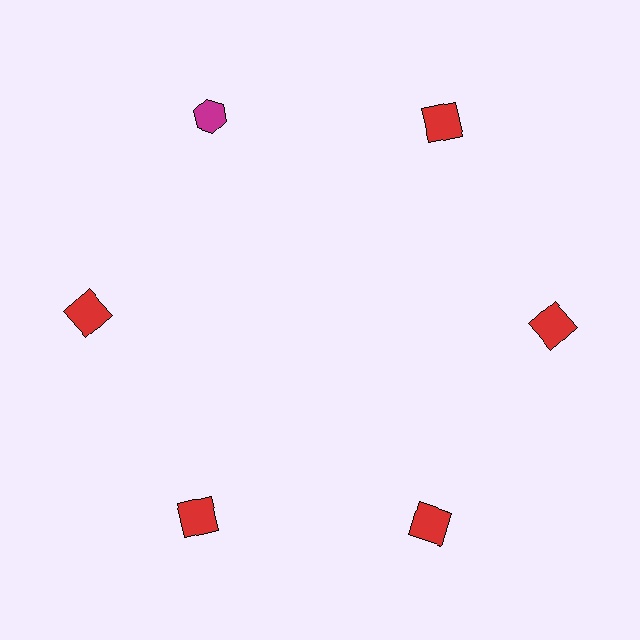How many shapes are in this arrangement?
There are 6 shapes arranged in a ring pattern.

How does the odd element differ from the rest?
It differs in both color (magenta instead of red) and shape (hexagon instead of square).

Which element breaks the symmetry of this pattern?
The magenta hexagon at roughly the 11 o'clock position breaks the symmetry. All other shapes are red squares.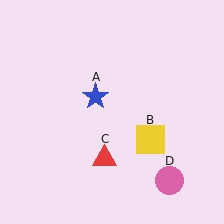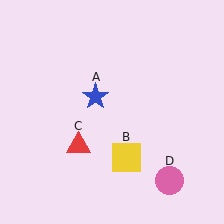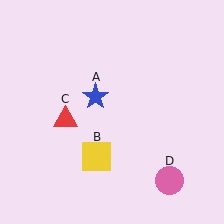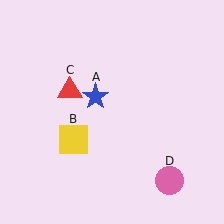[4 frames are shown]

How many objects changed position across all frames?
2 objects changed position: yellow square (object B), red triangle (object C).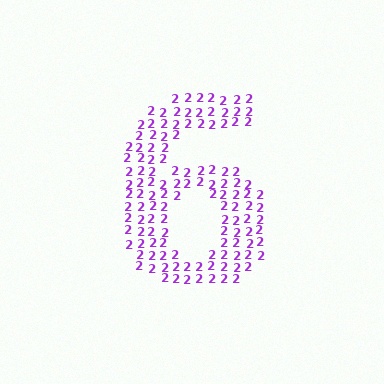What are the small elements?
The small elements are digit 2's.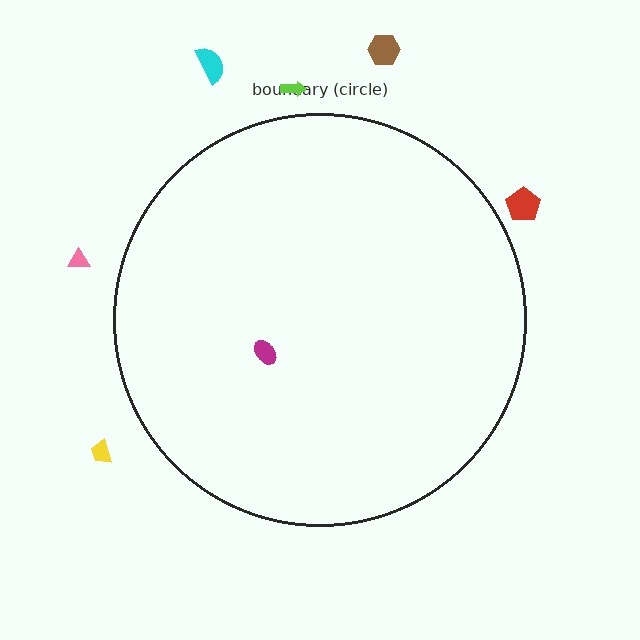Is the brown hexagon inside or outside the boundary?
Outside.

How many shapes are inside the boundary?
1 inside, 6 outside.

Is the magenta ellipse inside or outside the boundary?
Inside.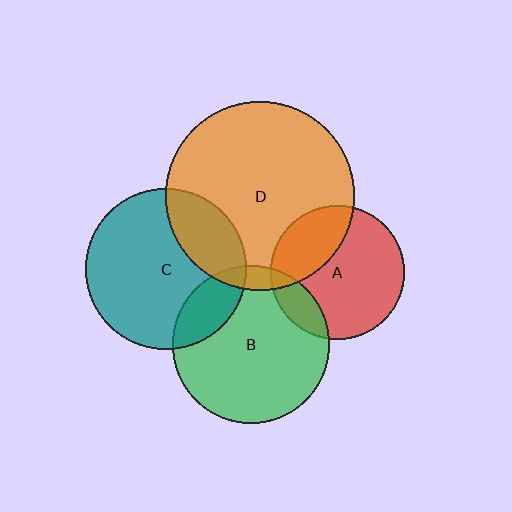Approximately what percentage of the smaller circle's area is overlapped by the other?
Approximately 25%.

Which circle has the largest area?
Circle D (orange).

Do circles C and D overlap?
Yes.